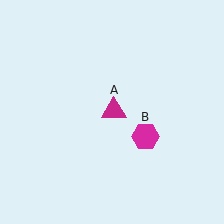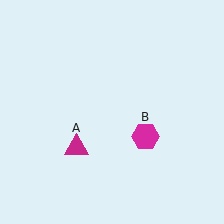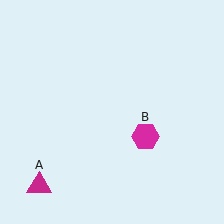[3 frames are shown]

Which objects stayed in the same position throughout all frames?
Magenta hexagon (object B) remained stationary.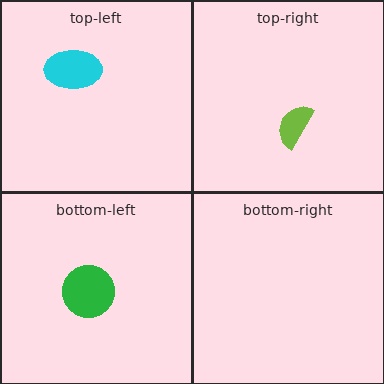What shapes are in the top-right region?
The lime semicircle.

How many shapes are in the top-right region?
1.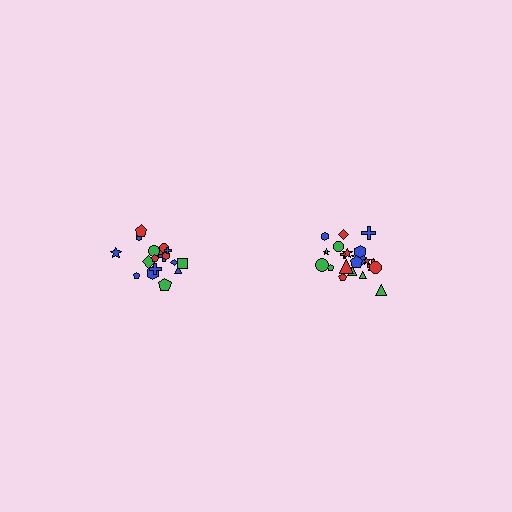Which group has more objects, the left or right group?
The right group.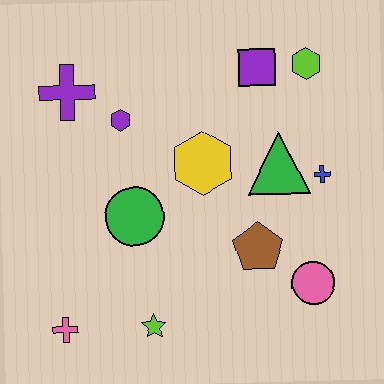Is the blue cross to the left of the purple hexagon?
No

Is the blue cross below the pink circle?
No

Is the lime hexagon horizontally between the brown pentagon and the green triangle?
No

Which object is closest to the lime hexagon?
The purple square is closest to the lime hexagon.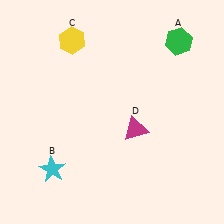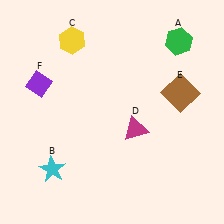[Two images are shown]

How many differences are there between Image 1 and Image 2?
There are 2 differences between the two images.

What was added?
A brown square (E), a purple diamond (F) were added in Image 2.